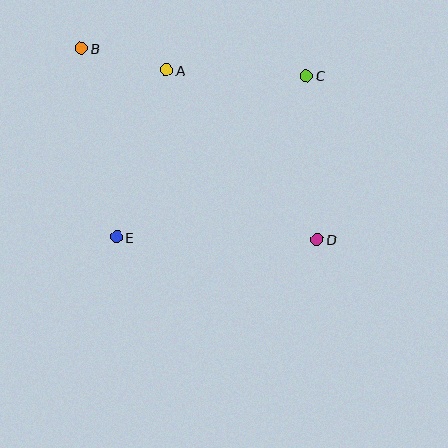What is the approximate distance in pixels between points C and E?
The distance between C and E is approximately 249 pixels.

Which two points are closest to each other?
Points A and B are closest to each other.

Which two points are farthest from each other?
Points B and D are farthest from each other.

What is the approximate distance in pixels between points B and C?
The distance between B and C is approximately 227 pixels.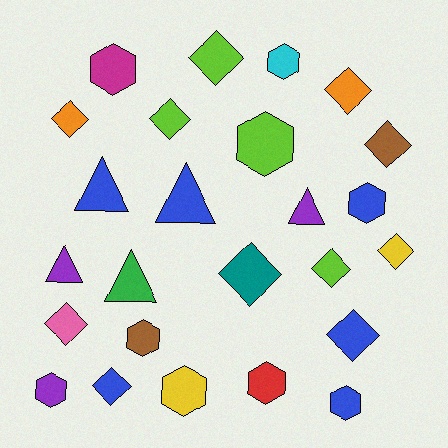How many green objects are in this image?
There is 1 green object.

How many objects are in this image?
There are 25 objects.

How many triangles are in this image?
There are 5 triangles.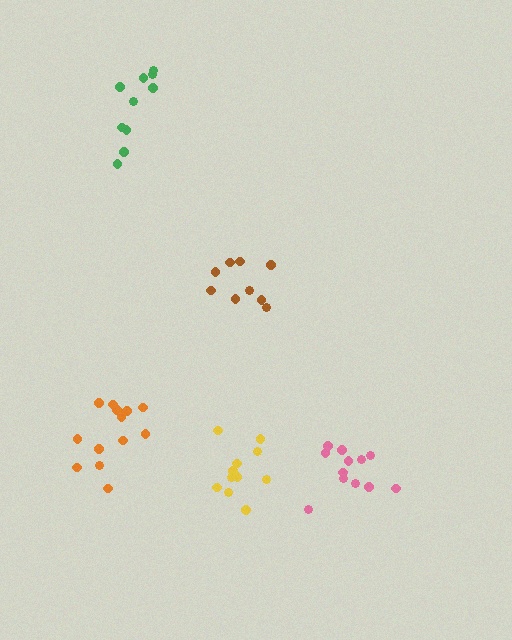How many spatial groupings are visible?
There are 5 spatial groupings.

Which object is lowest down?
The yellow cluster is bottommost.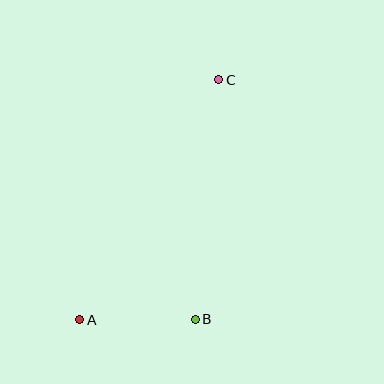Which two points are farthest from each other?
Points A and C are farthest from each other.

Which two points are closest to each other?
Points A and B are closest to each other.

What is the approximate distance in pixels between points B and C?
The distance between B and C is approximately 241 pixels.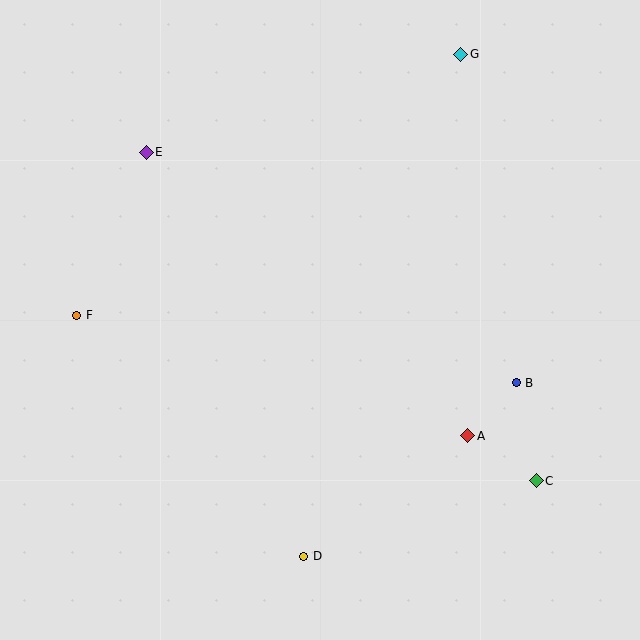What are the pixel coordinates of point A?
Point A is at (468, 436).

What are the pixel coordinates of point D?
Point D is at (304, 556).